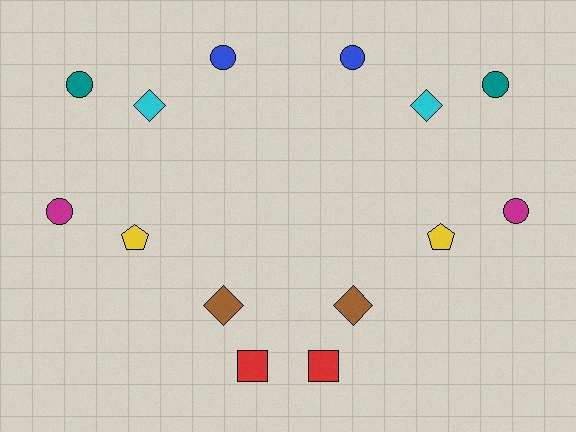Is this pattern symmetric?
Yes, this pattern has bilateral (reflection) symmetry.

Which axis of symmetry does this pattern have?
The pattern has a vertical axis of symmetry running through the center of the image.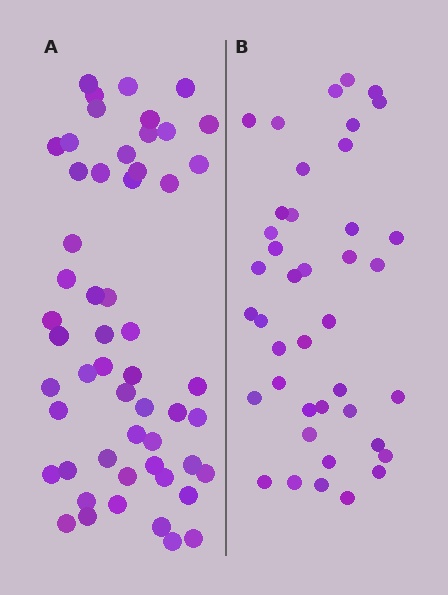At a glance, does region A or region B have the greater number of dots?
Region A (the left region) has more dots.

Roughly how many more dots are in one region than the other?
Region A has approximately 15 more dots than region B.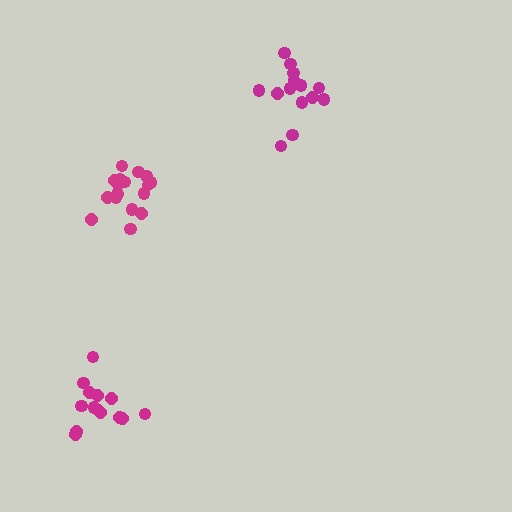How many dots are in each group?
Group 1: 14 dots, Group 2: 18 dots, Group 3: 14 dots (46 total).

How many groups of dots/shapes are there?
There are 3 groups.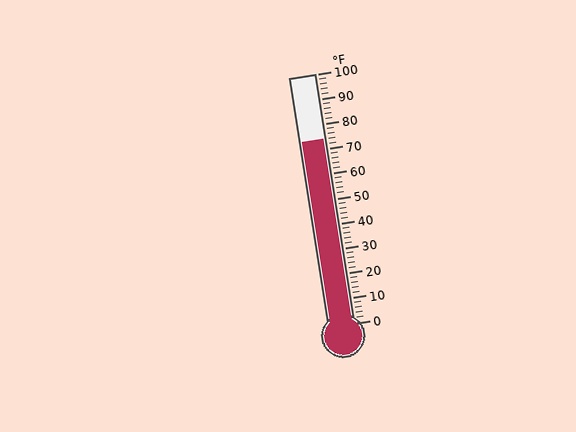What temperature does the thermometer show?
The thermometer shows approximately 74°F.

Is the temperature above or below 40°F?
The temperature is above 40°F.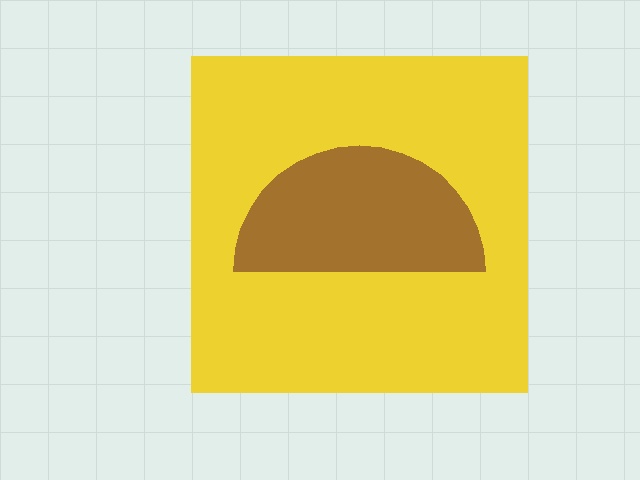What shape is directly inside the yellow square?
The brown semicircle.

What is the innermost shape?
The brown semicircle.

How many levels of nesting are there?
2.